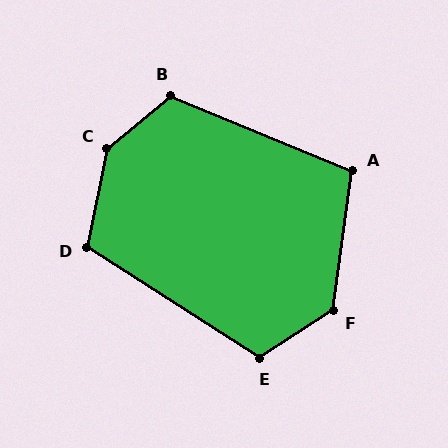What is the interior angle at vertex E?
Approximately 114 degrees (obtuse).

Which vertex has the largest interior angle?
C, at approximately 141 degrees.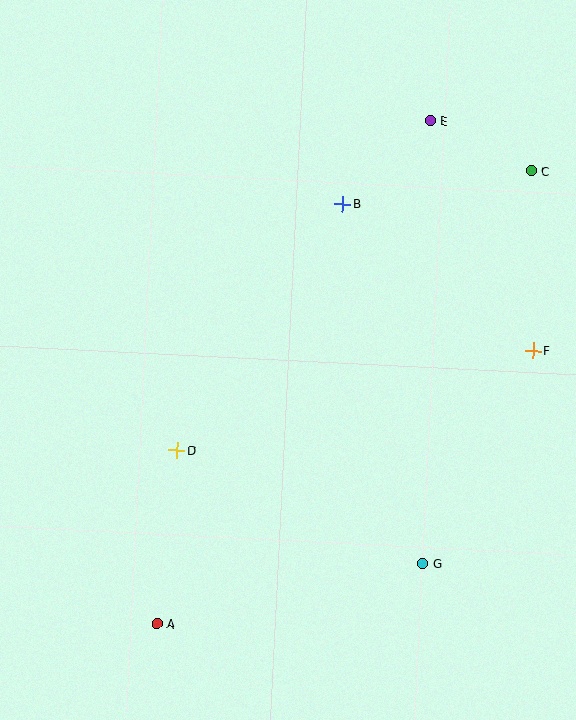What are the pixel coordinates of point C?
Point C is at (531, 171).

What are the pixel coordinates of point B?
Point B is at (343, 204).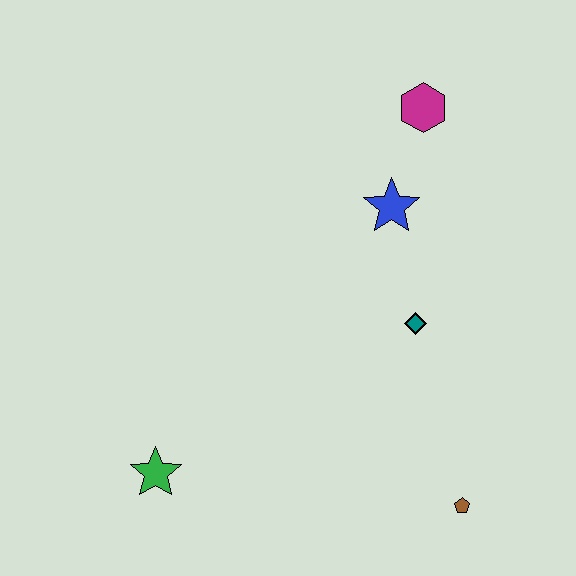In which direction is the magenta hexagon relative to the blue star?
The magenta hexagon is above the blue star.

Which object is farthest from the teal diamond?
The green star is farthest from the teal diamond.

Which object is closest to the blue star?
The magenta hexagon is closest to the blue star.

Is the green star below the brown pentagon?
No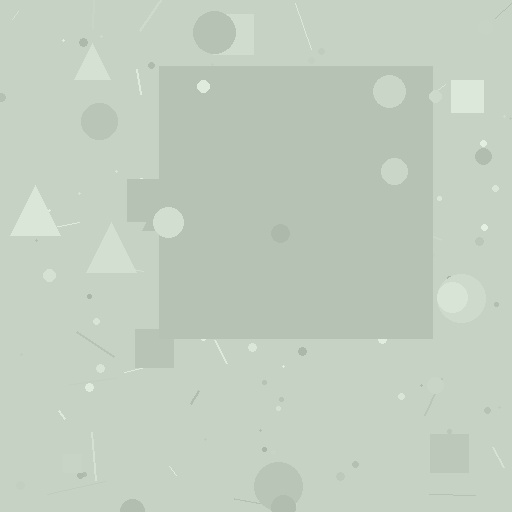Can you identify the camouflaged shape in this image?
The camouflaged shape is a square.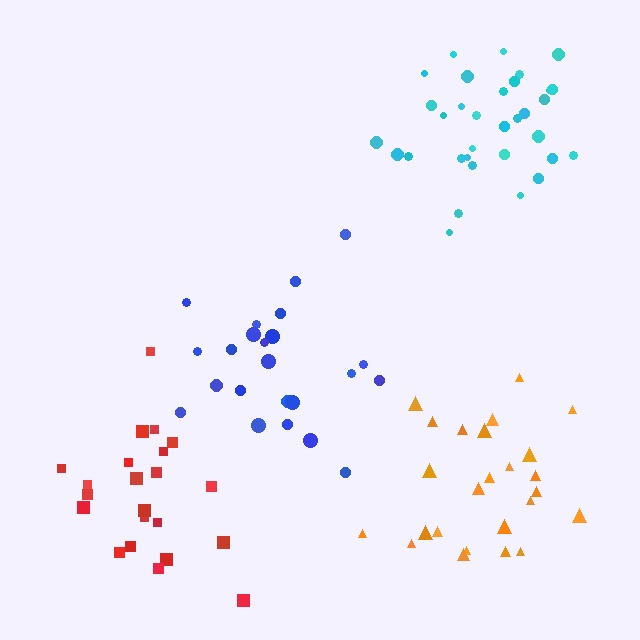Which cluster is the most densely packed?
Cyan.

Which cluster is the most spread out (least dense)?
Orange.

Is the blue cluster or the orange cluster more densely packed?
Blue.